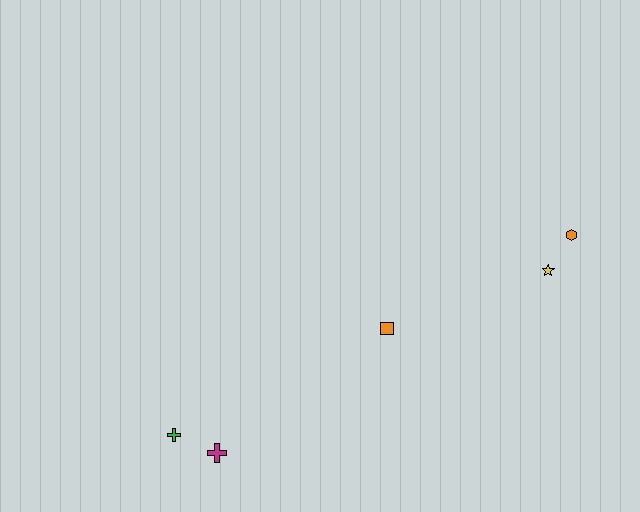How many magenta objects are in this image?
There is 1 magenta object.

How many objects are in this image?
There are 5 objects.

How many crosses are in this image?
There are 2 crosses.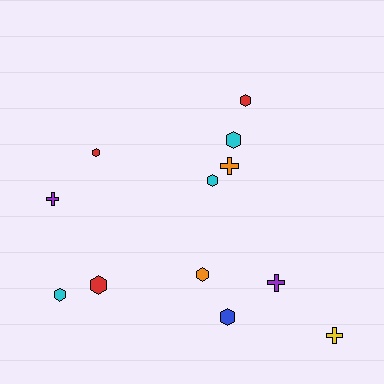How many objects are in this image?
There are 12 objects.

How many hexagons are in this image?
There are 8 hexagons.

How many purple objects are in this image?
There are 2 purple objects.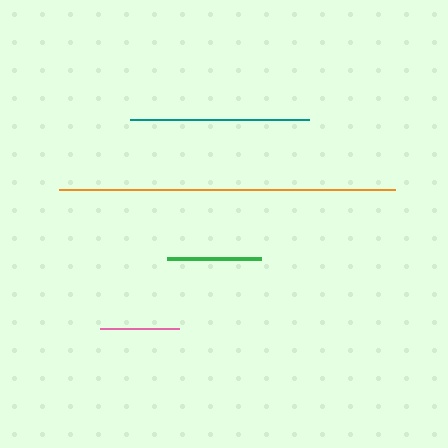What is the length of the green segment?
The green segment is approximately 94 pixels long.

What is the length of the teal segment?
The teal segment is approximately 179 pixels long.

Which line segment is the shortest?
The pink line is the shortest at approximately 79 pixels.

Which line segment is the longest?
The orange line is the longest at approximately 336 pixels.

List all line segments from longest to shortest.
From longest to shortest: orange, teal, green, pink.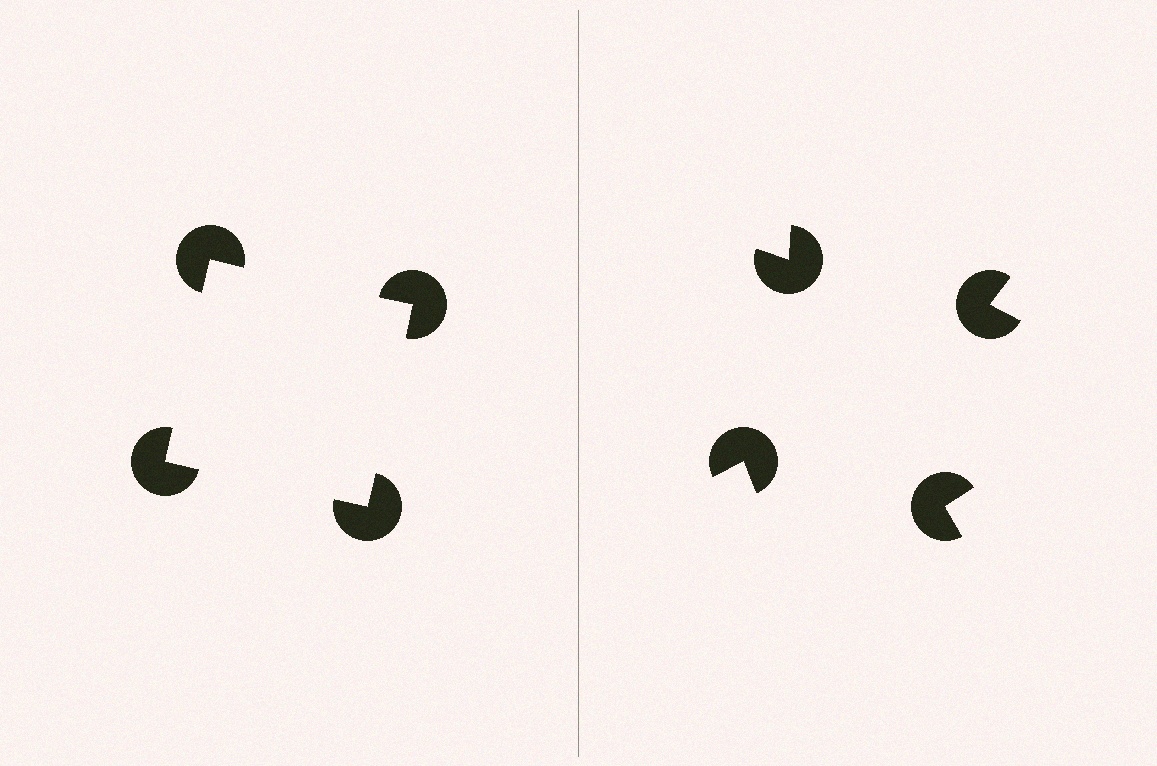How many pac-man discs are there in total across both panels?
8 — 4 on each side.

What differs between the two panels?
The pac-man discs are positioned identically on both sides; only the wedge orientations differ. On the left they align to a square; on the right they are misaligned.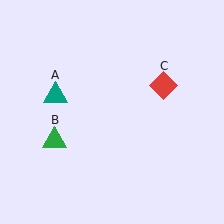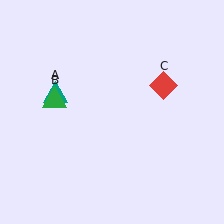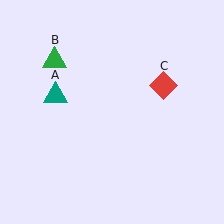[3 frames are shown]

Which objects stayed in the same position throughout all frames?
Teal triangle (object A) and red diamond (object C) remained stationary.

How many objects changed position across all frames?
1 object changed position: green triangle (object B).